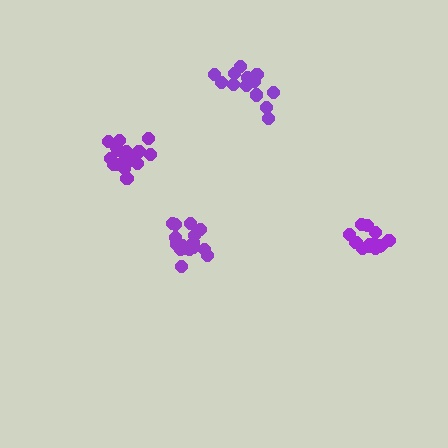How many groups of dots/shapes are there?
There are 4 groups.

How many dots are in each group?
Group 1: 16 dots, Group 2: 14 dots, Group 3: 14 dots, Group 4: 20 dots (64 total).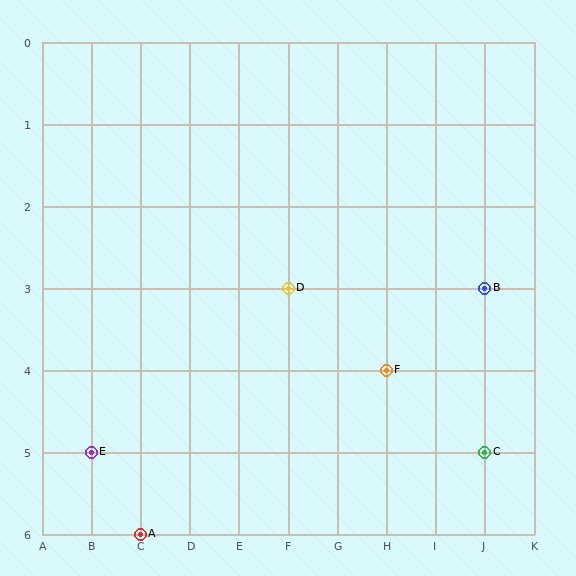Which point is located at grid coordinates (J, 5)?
Point C is at (J, 5).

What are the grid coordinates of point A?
Point A is at grid coordinates (C, 6).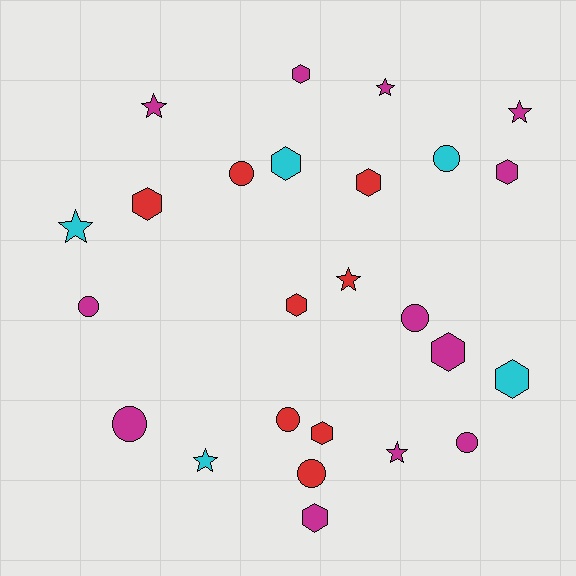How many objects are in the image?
There are 25 objects.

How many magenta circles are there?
There are 4 magenta circles.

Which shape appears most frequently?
Hexagon, with 10 objects.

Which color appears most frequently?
Magenta, with 12 objects.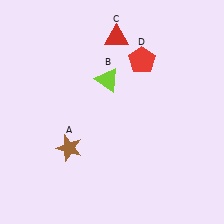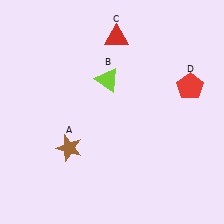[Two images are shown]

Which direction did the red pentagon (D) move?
The red pentagon (D) moved right.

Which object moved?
The red pentagon (D) moved right.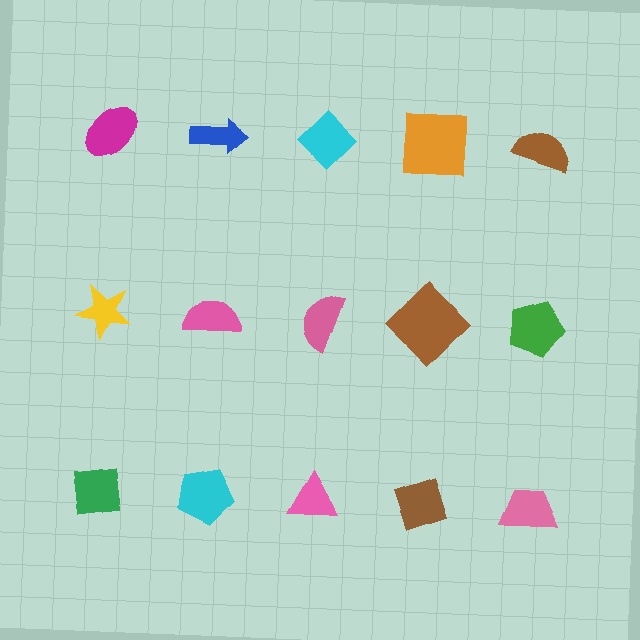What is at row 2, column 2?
A pink semicircle.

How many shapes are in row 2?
5 shapes.